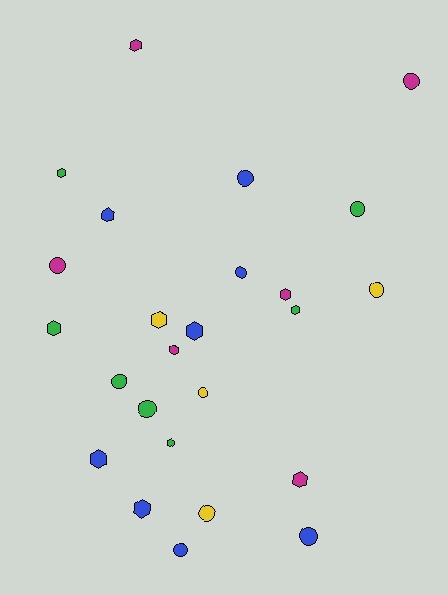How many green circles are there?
There are 3 green circles.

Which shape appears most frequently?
Hexagon, with 13 objects.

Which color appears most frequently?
Blue, with 8 objects.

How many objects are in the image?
There are 25 objects.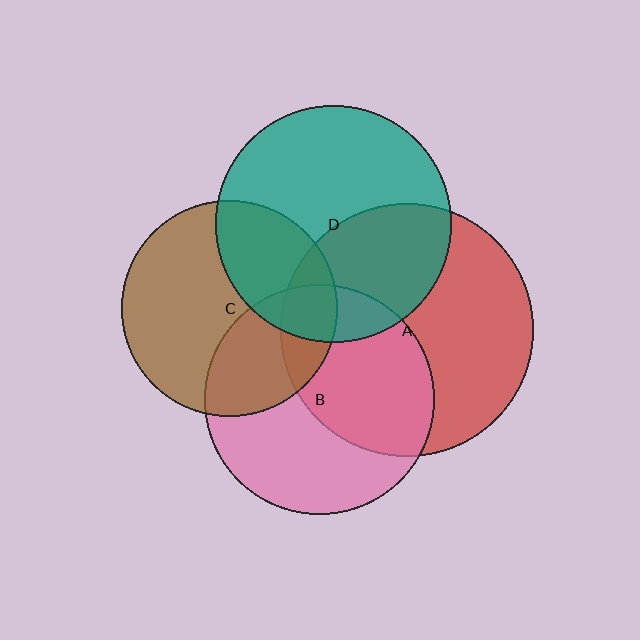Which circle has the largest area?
Circle A (red).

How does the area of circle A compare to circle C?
Approximately 1.4 times.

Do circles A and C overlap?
Yes.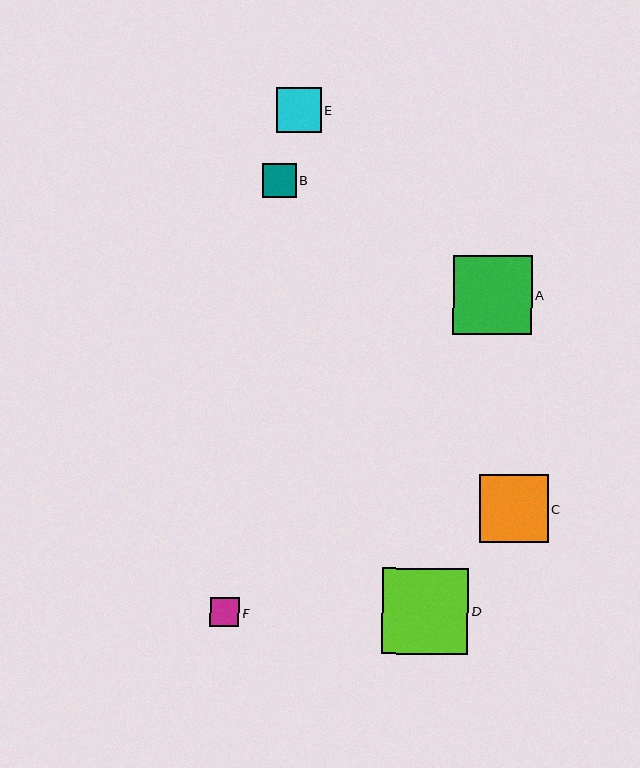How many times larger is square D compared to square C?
Square D is approximately 1.3 times the size of square C.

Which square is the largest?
Square D is the largest with a size of approximately 86 pixels.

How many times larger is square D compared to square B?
Square D is approximately 2.6 times the size of square B.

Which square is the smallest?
Square F is the smallest with a size of approximately 29 pixels.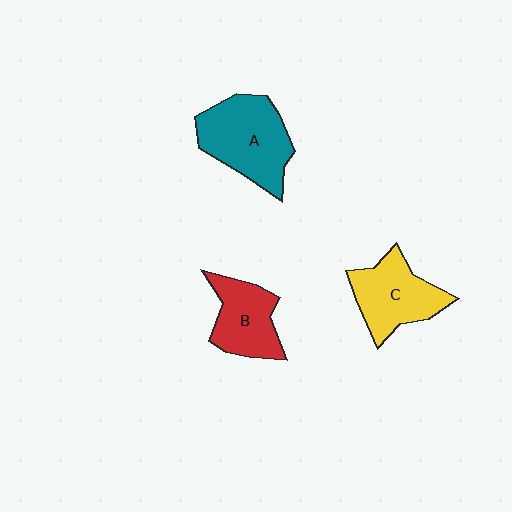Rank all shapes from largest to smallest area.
From largest to smallest: A (teal), C (yellow), B (red).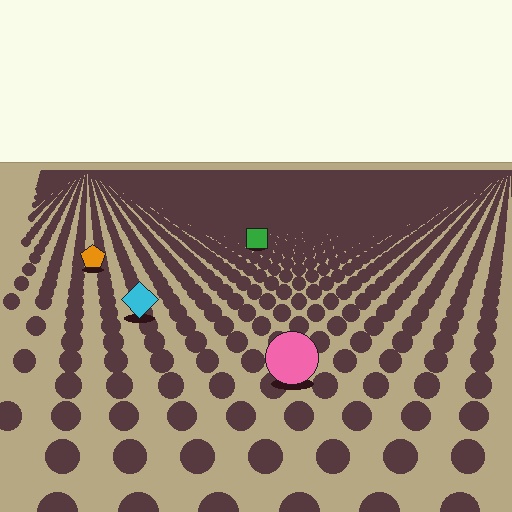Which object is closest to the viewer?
The pink circle is closest. The texture marks near it are larger and more spread out.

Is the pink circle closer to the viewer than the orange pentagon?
Yes. The pink circle is closer — you can tell from the texture gradient: the ground texture is coarser near it.